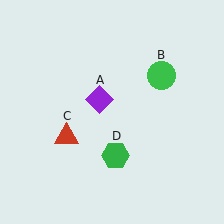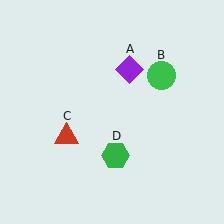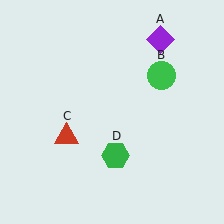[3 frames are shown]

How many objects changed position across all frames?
1 object changed position: purple diamond (object A).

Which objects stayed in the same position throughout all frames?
Green circle (object B) and red triangle (object C) and green hexagon (object D) remained stationary.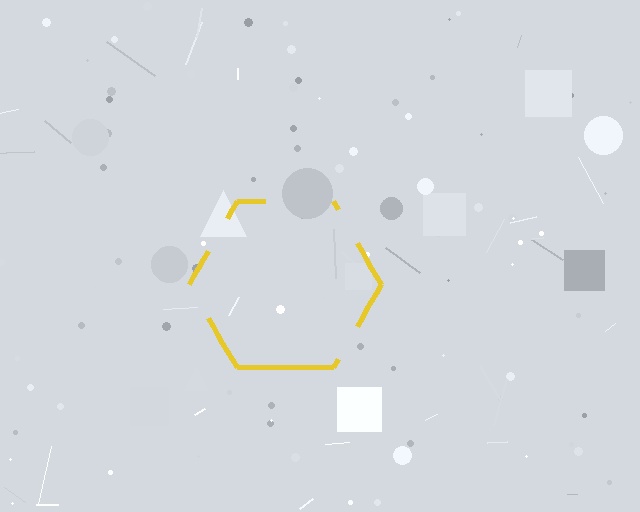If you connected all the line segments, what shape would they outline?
They would outline a hexagon.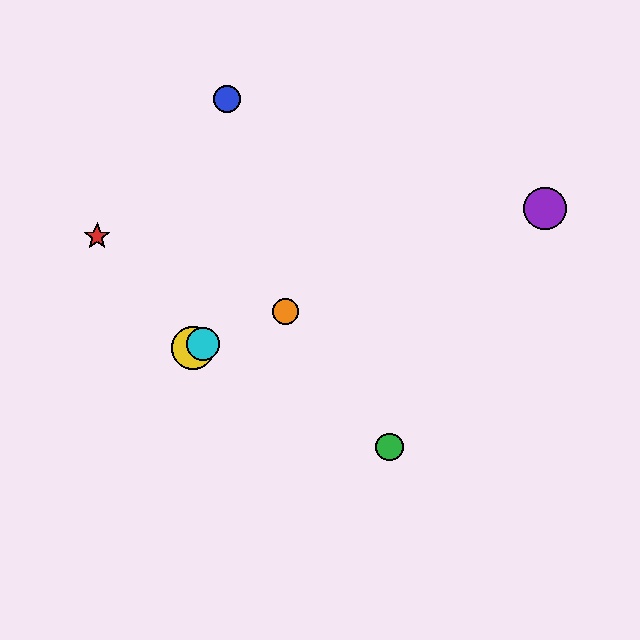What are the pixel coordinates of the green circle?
The green circle is at (389, 447).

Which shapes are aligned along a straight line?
The yellow circle, the purple circle, the orange circle, the cyan circle are aligned along a straight line.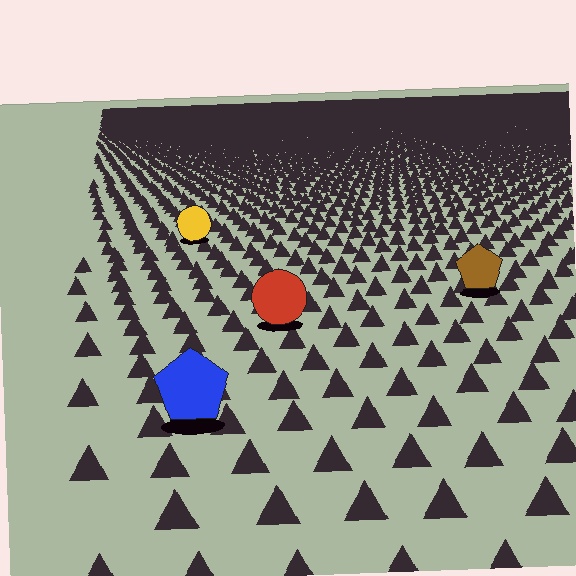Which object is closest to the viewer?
The blue pentagon is closest. The texture marks near it are larger and more spread out.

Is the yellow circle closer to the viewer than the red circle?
No. The red circle is closer — you can tell from the texture gradient: the ground texture is coarser near it.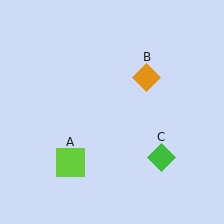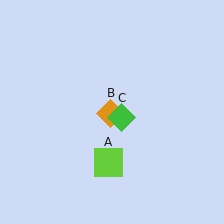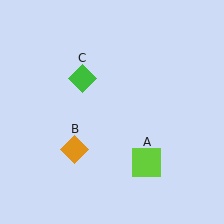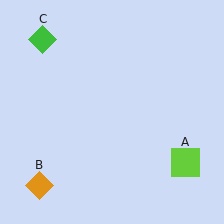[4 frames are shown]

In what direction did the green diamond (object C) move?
The green diamond (object C) moved up and to the left.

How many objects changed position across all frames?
3 objects changed position: lime square (object A), orange diamond (object B), green diamond (object C).